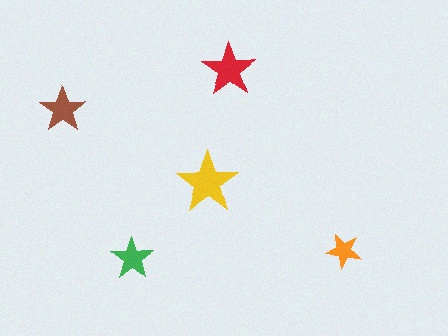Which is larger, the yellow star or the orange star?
The yellow one.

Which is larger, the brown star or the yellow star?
The yellow one.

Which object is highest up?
The red star is topmost.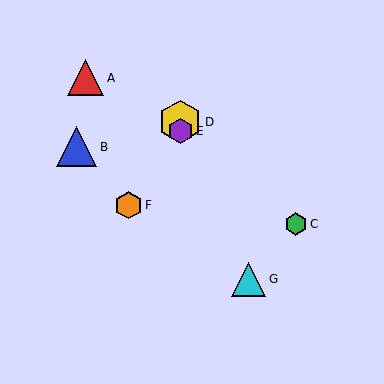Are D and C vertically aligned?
No, D is at x≈180 and C is at x≈296.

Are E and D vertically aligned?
Yes, both are at x≈180.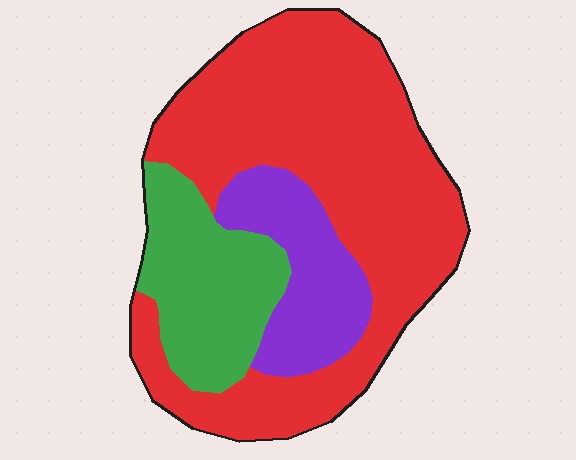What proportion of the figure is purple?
Purple covers 17% of the figure.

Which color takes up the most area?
Red, at roughly 65%.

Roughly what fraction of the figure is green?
Green takes up between a sixth and a third of the figure.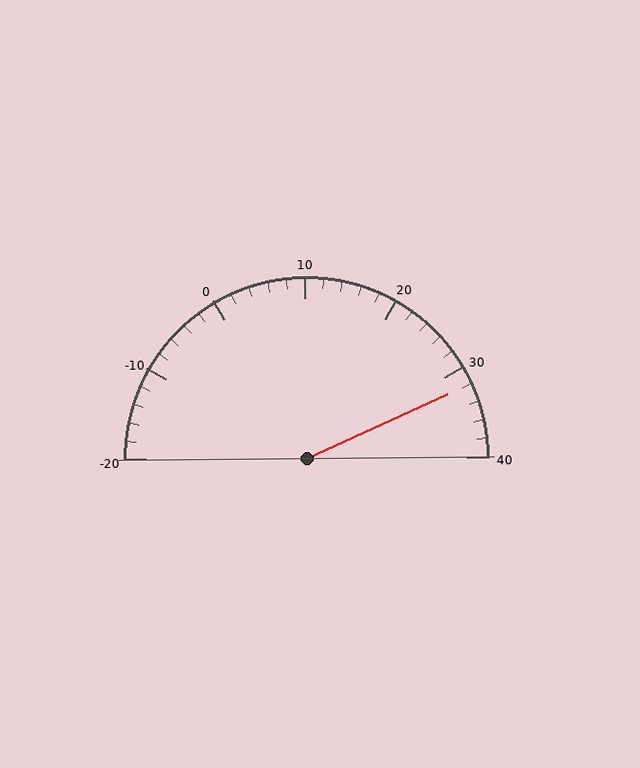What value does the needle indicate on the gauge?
The needle indicates approximately 32.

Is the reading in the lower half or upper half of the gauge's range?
The reading is in the upper half of the range (-20 to 40).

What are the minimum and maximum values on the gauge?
The gauge ranges from -20 to 40.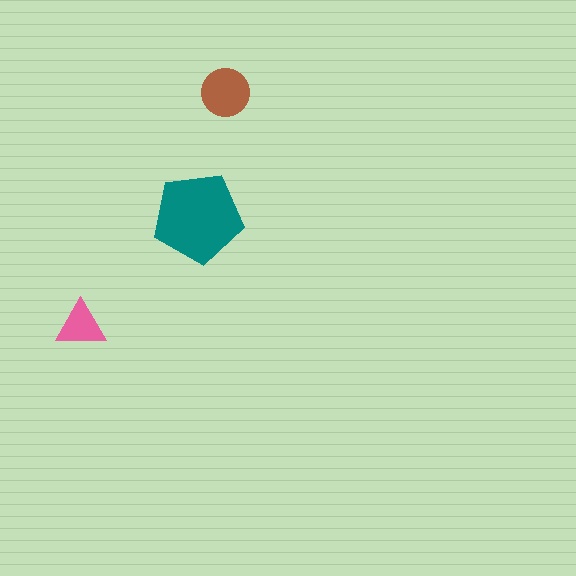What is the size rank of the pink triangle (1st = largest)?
3rd.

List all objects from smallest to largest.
The pink triangle, the brown circle, the teal pentagon.